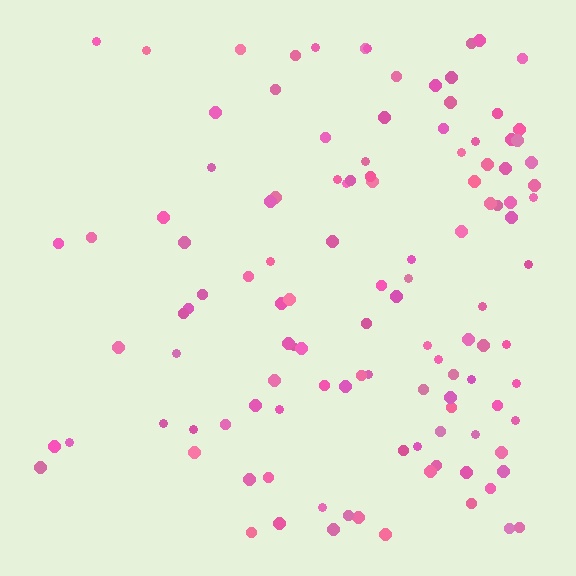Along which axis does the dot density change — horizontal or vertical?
Horizontal.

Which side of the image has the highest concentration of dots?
The right.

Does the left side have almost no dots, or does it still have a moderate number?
Still a moderate number, just noticeably fewer than the right.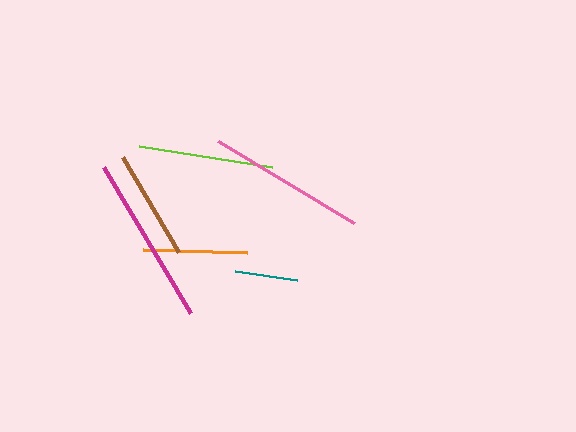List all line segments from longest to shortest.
From longest to shortest: magenta, pink, lime, brown, orange, teal.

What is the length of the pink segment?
The pink segment is approximately 159 pixels long.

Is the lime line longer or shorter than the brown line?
The lime line is longer than the brown line.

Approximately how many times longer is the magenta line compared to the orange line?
The magenta line is approximately 1.6 times the length of the orange line.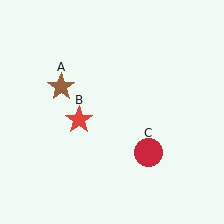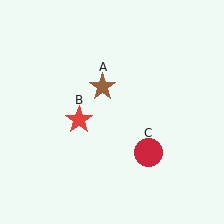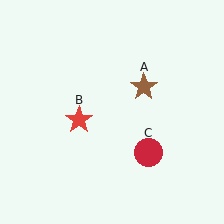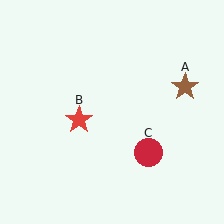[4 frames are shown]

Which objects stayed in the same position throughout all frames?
Red star (object B) and red circle (object C) remained stationary.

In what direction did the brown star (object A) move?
The brown star (object A) moved right.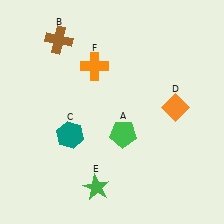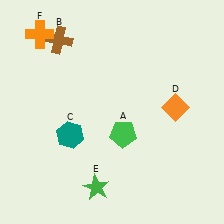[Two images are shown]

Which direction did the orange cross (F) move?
The orange cross (F) moved left.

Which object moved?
The orange cross (F) moved left.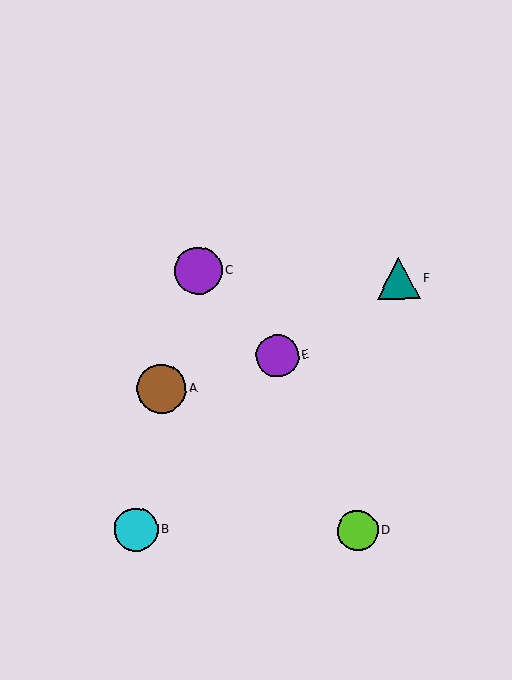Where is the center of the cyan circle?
The center of the cyan circle is at (136, 530).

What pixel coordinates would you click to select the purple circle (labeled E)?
Click at (278, 356) to select the purple circle E.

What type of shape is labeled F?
Shape F is a teal triangle.